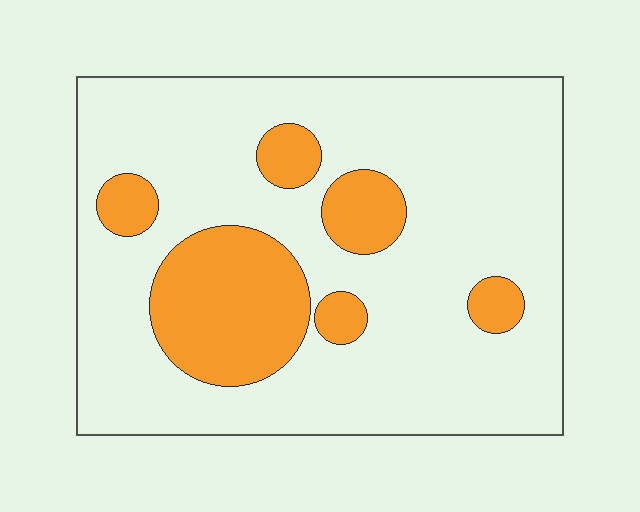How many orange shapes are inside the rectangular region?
6.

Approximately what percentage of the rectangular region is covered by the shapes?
Approximately 20%.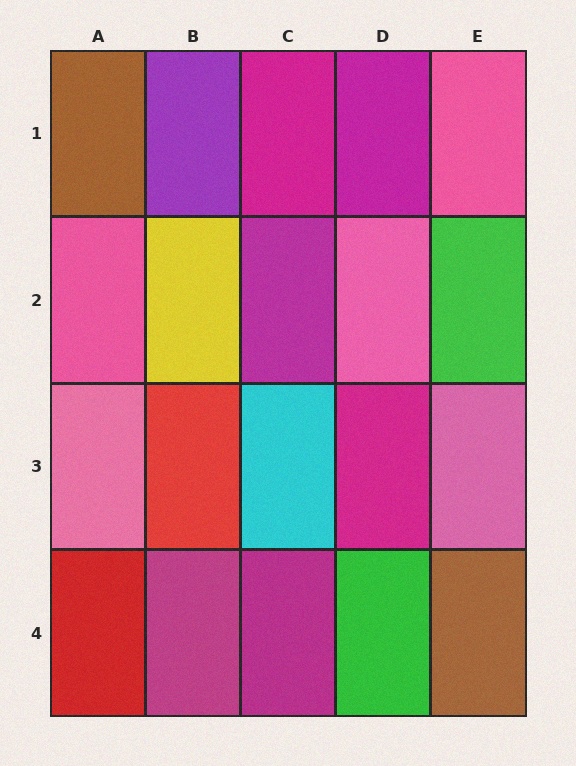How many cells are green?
2 cells are green.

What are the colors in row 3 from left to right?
Pink, red, cyan, magenta, pink.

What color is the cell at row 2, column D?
Pink.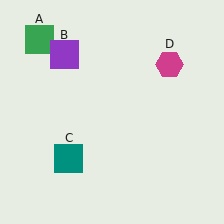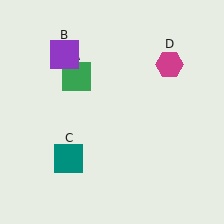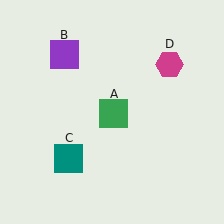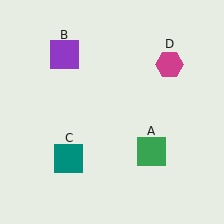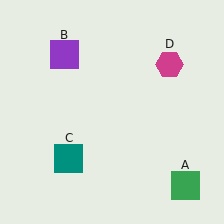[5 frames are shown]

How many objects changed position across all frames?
1 object changed position: green square (object A).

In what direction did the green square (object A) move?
The green square (object A) moved down and to the right.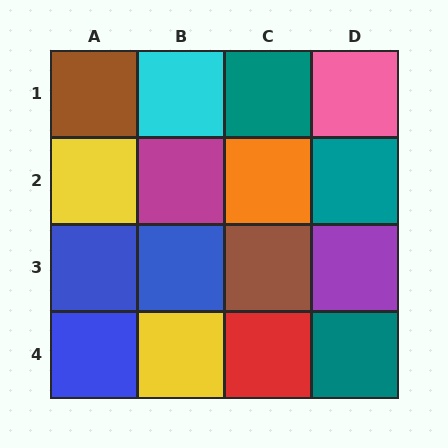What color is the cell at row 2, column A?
Yellow.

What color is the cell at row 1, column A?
Brown.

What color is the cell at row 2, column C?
Orange.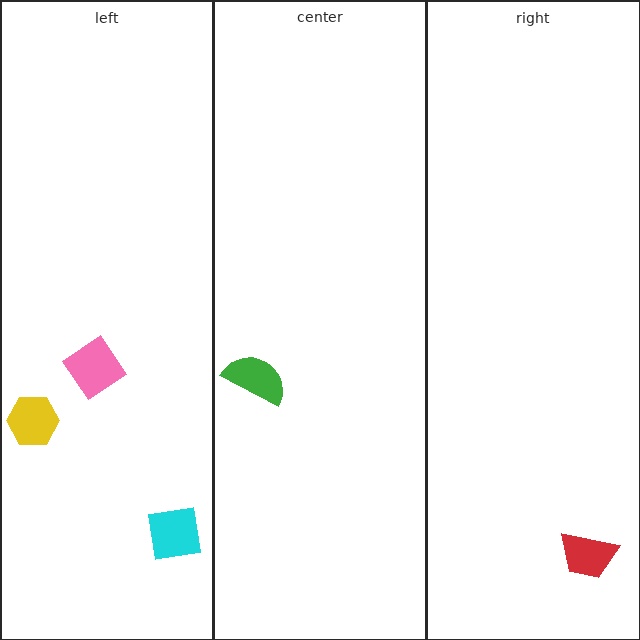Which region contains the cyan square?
The left region.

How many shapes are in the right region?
1.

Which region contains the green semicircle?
The center region.